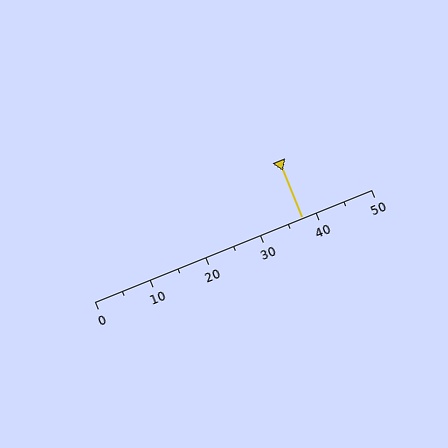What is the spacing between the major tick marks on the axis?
The major ticks are spaced 10 apart.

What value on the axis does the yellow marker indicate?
The marker indicates approximately 37.5.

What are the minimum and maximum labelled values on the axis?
The axis runs from 0 to 50.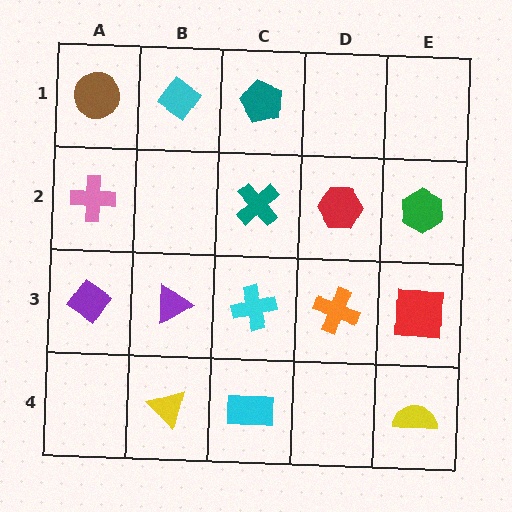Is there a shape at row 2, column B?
No, that cell is empty.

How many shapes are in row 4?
3 shapes.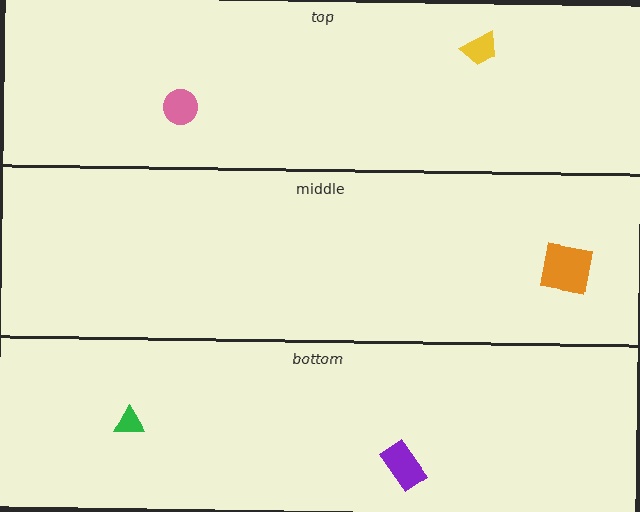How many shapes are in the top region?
2.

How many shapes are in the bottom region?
2.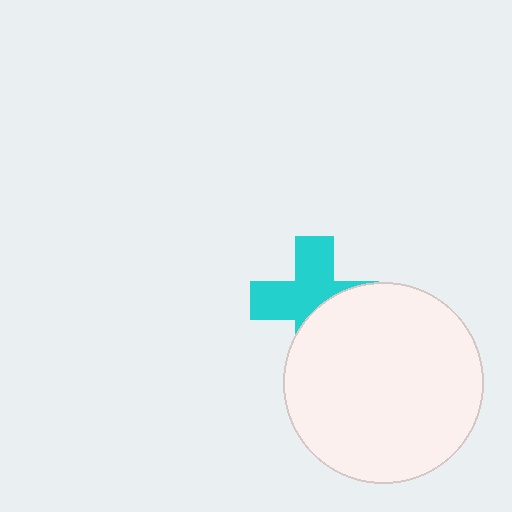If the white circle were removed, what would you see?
You would see the complete cyan cross.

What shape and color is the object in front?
The object in front is a white circle.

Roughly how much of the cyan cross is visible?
About half of it is visible (roughly 58%).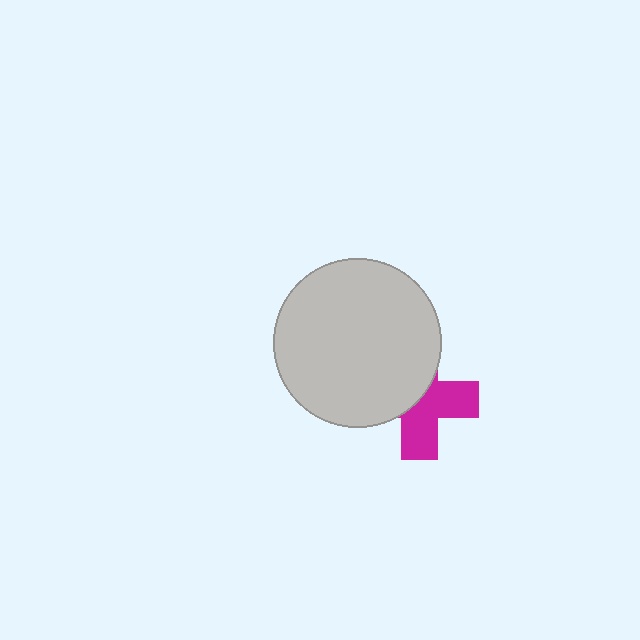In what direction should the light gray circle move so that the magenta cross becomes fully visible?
The light gray circle should move toward the upper-left. That is the shortest direction to clear the overlap and leave the magenta cross fully visible.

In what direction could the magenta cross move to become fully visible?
The magenta cross could move toward the lower-right. That would shift it out from behind the light gray circle entirely.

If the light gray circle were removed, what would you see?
You would see the complete magenta cross.